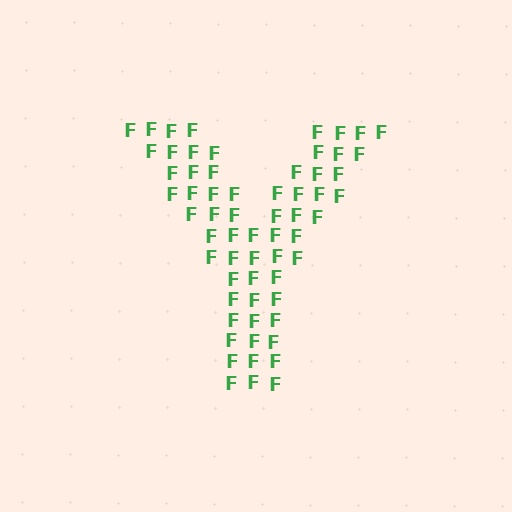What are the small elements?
The small elements are letter F's.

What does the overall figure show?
The overall figure shows the letter Y.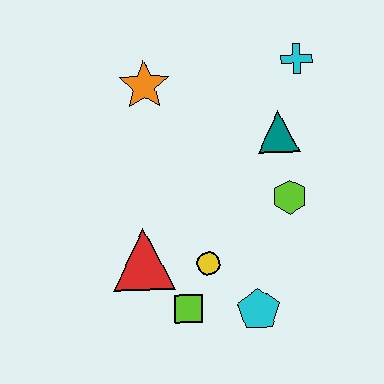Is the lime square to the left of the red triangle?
No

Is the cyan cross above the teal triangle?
Yes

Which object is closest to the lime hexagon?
The teal triangle is closest to the lime hexagon.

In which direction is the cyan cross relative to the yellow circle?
The cyan cross is above the yellow circle.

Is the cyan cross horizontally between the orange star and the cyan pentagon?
No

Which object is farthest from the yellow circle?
The cyan cross is farthest from the yellow circle.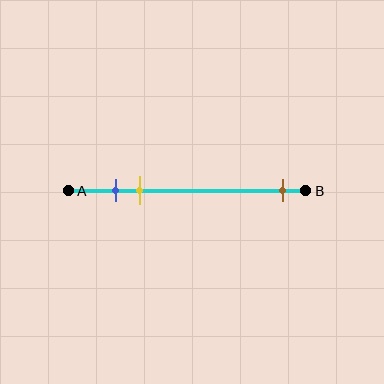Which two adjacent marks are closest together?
The blue and yellow marks are the closest adjacent pair.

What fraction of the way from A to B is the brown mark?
The brown mark is approximately 90% (0.9) of the way from A to B.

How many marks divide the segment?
There are 3 marks dividing the segment.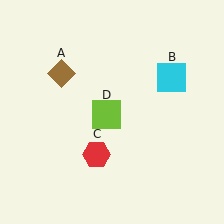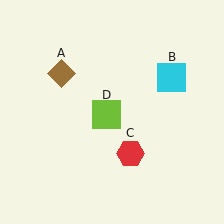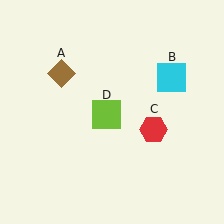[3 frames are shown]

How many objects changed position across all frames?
1 object changed position: red hexagon (object C).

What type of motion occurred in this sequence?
The red hexagon (object C) rotated counterclockwise around the center of the scene.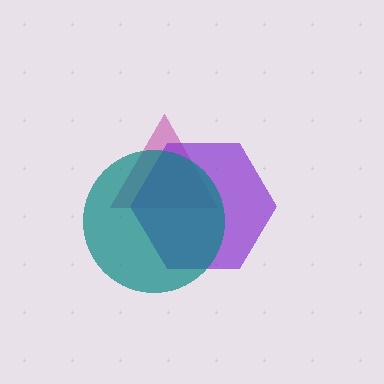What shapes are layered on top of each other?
The layered shapes are: a magenta triangle, a purple hexagon, a teal circle.